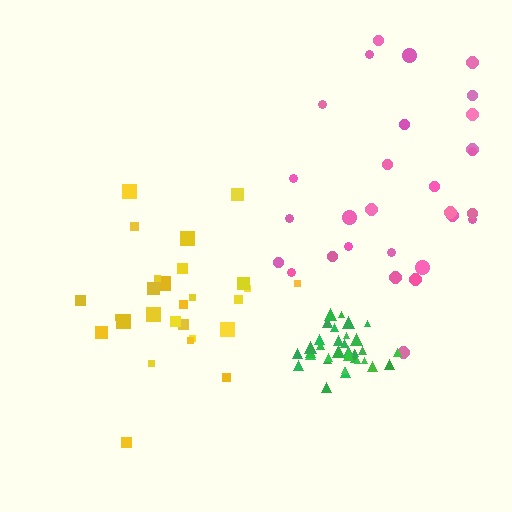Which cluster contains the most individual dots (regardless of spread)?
Green (35).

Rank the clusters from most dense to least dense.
green, yellow, pink.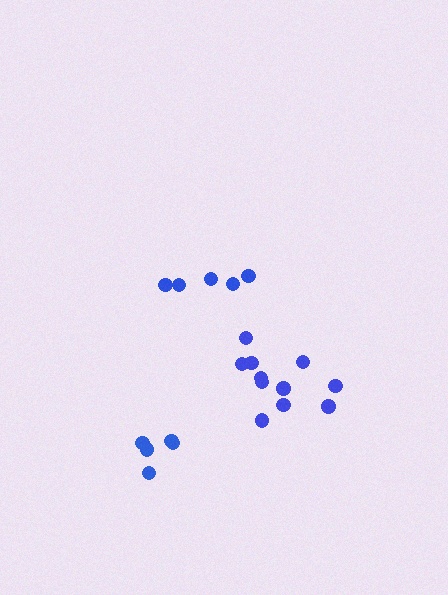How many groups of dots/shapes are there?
There are 3 groups.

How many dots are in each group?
Group 1: 5 dots, Group 2: 5 dots, Group 3: 11 dots (21 total).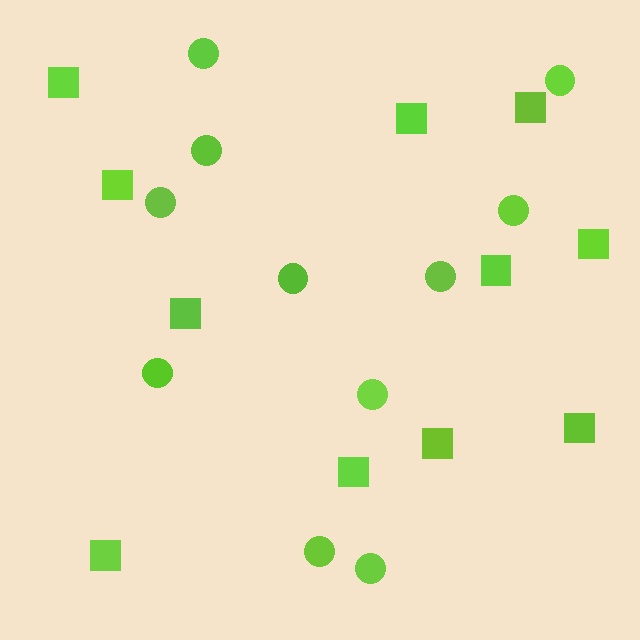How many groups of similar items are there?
There are 2 groups: one group of squares (11) and one group of circles (11).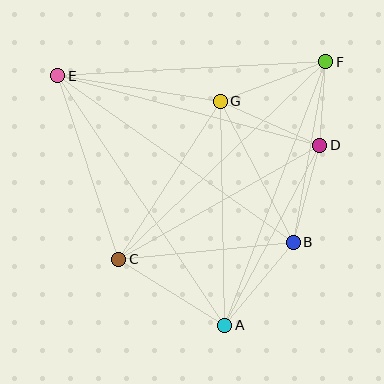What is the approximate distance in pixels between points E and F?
The distance between E and F is approximately 268 pixels.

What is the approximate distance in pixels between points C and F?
The distance between C and F is approximately 286 pixels.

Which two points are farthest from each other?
Points A and E are farthest from each other.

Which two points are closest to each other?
Points D and F are closest to each other.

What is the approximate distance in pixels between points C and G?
The distance between C and G is approximately 188 pixels.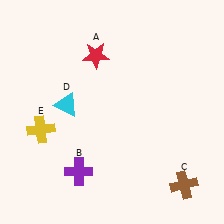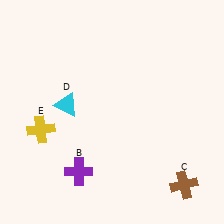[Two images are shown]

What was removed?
The red star (A) was removed in Image 2.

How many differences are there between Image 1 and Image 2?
There is 1 difference between the two images.